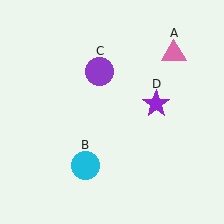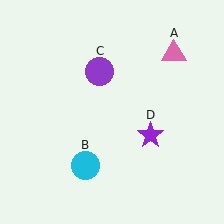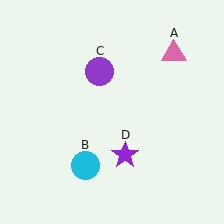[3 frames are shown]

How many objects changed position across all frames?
1 object changed position: purple star (object D).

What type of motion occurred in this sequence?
The purple star (object D) rotated clockwise around the center of the scene.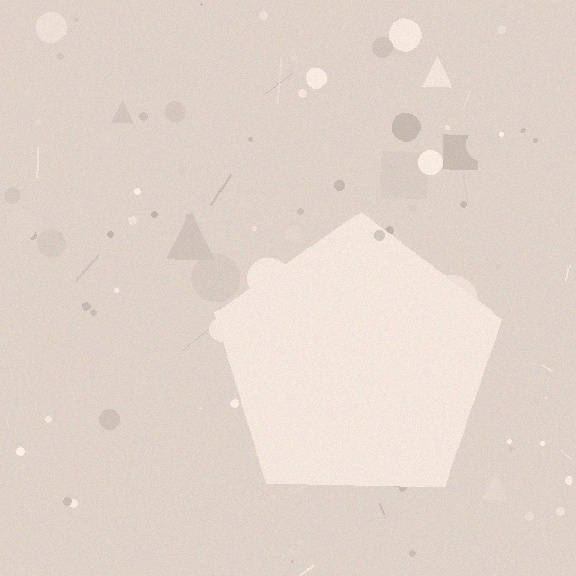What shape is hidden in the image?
A pentagon is hidden in the image.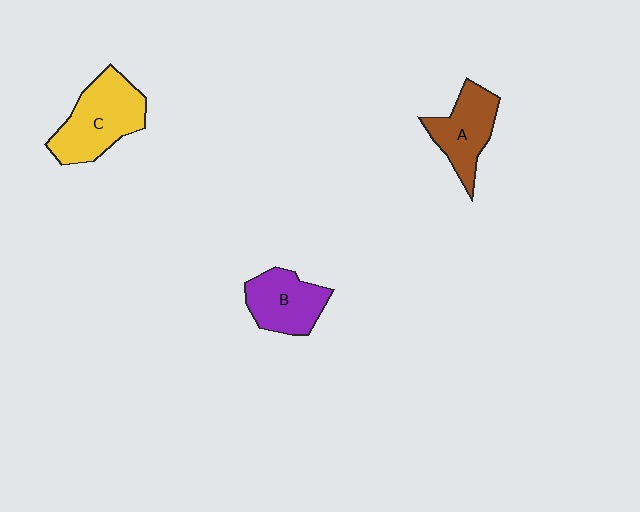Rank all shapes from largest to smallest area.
From largest to smallest: C (yellow), A (brown), B (purple).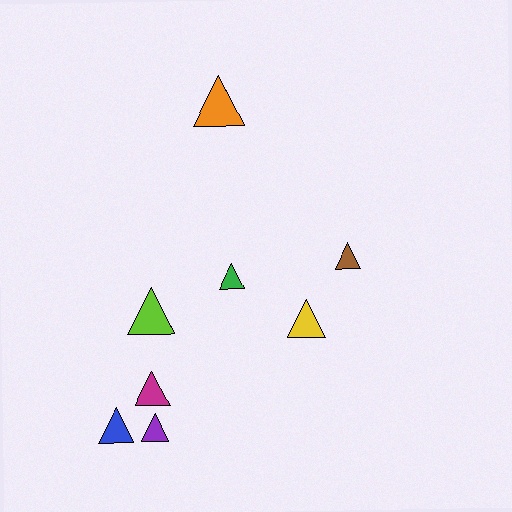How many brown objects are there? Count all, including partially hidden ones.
There is 1 brown object.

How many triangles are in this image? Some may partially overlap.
There are 8 triangles.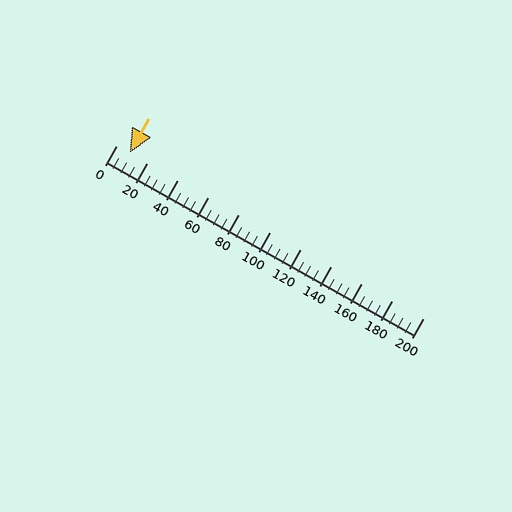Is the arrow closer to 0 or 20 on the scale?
The arrow is closer to 0.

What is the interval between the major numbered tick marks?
The major tick marks are spaced 20 units apart.